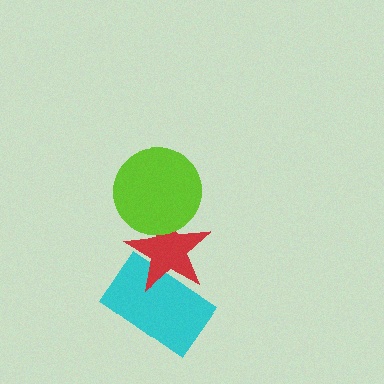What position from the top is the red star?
The red star is 2nd from the top.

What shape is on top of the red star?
The lime circle is on top of the red star.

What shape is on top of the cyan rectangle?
The red star is on top of the cyan rectangle.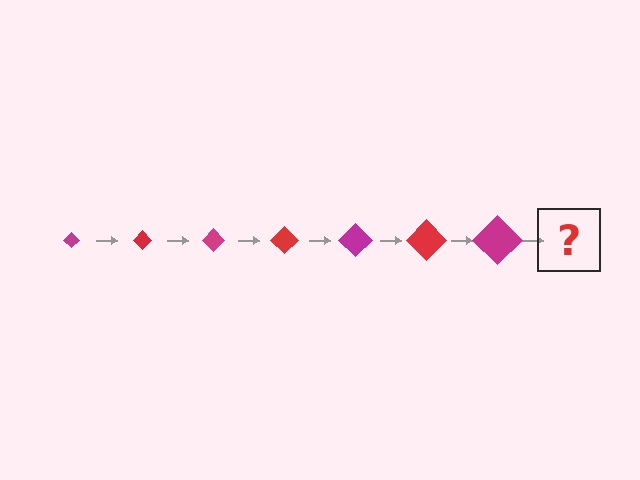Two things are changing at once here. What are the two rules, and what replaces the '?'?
The two rules are that the diamond grows larger each step and the color cycles through magenta and red. The '?' should be a red diamond, larger than the previous one.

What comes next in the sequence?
The next element should be a red diamond, larger than the previous one.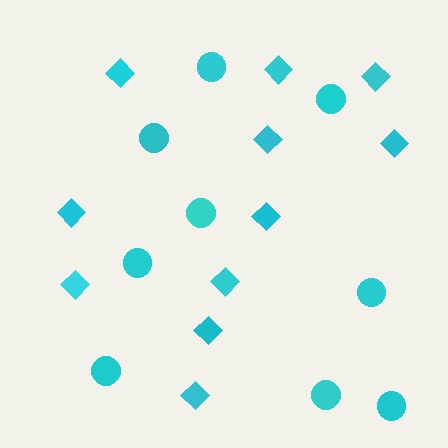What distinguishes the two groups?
There are 2 groups: one group of circles (9) and one group of diamonds (11).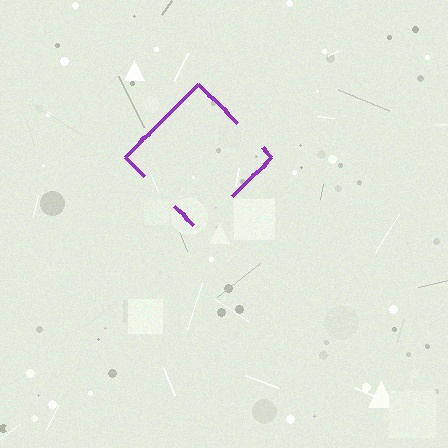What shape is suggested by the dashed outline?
The dashed outline suggests a diamond.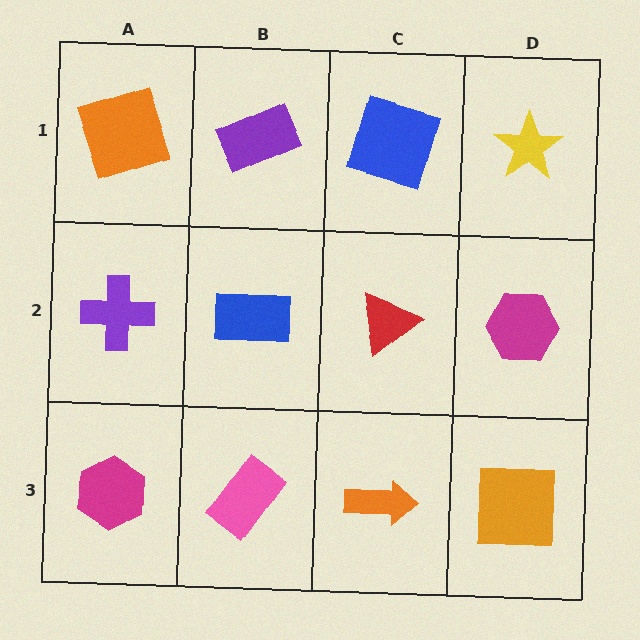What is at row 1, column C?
A blue square.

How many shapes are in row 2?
4 shapes.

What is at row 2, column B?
A blue rectangle.